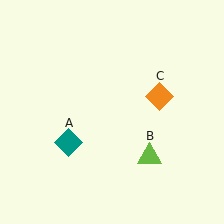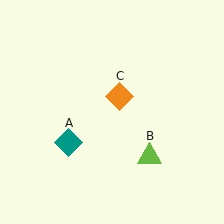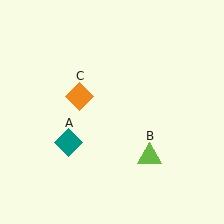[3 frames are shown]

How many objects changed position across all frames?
1 object changed position: orange diamond (object C).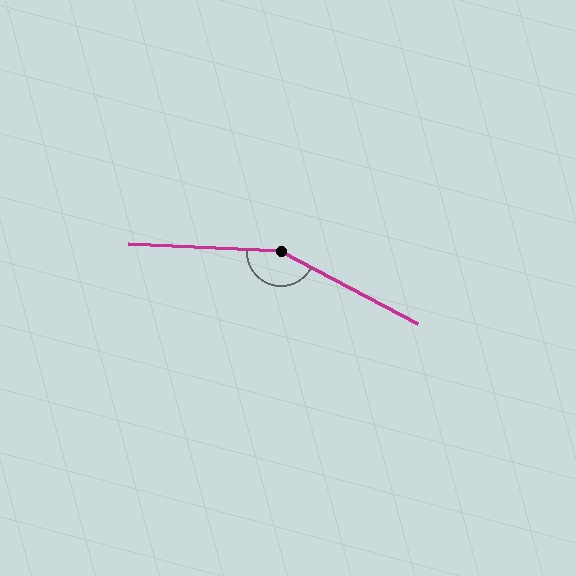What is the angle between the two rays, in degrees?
Approximately 155 degrees.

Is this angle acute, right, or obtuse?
It is obtuse.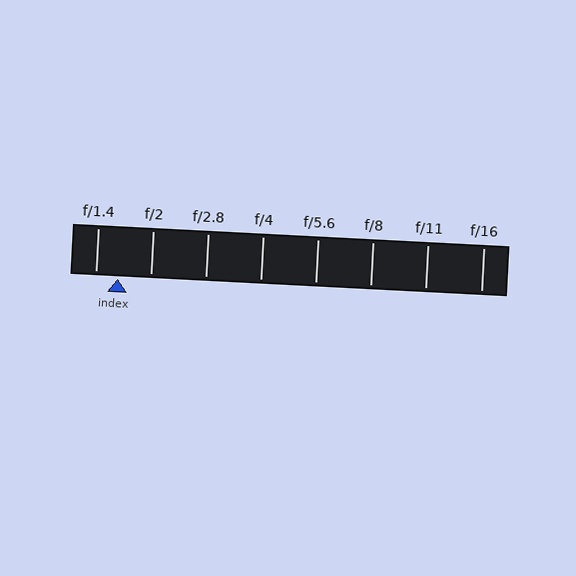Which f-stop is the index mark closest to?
The index mark is closest to f/1.4.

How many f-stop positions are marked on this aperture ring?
There are 8 f-stop positions marked.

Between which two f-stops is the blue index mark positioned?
The index mark is between f/1.4 and f/2.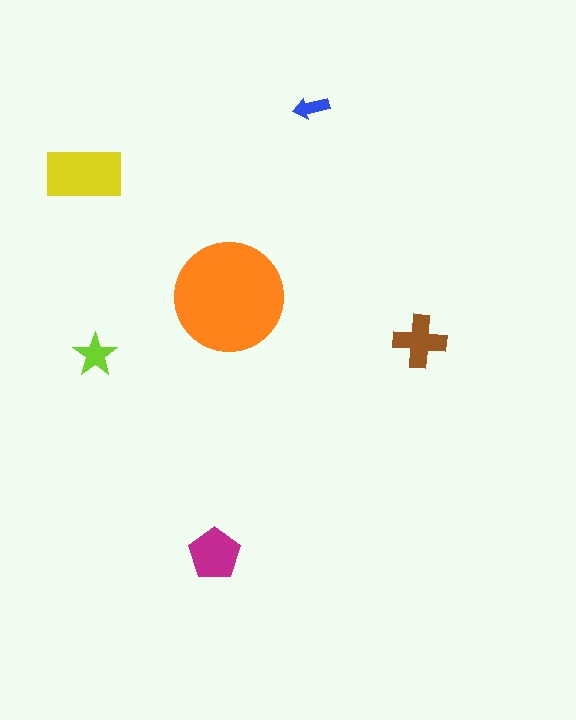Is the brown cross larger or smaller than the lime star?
Larger.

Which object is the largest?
The orange circle.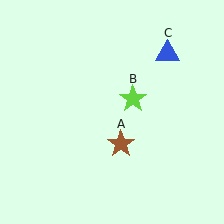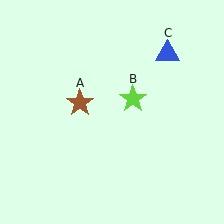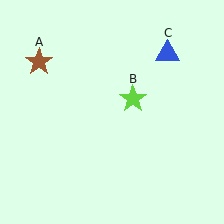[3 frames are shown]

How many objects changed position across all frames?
1 object changed position: brown star (object A).